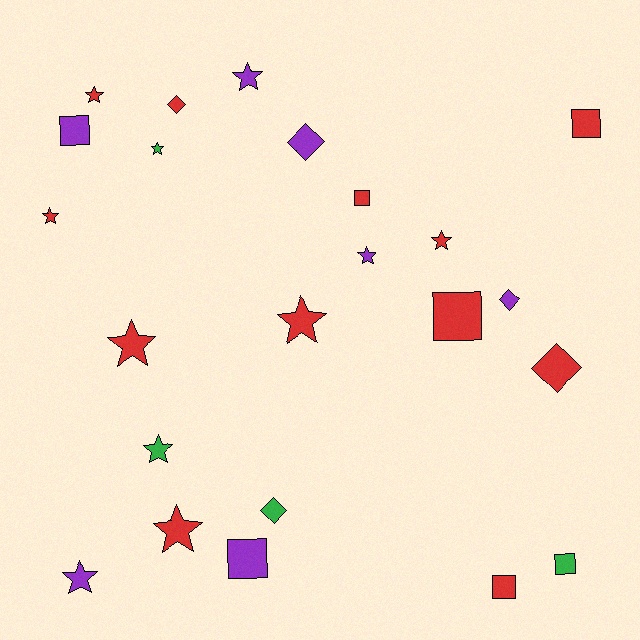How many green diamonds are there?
There is 1 green diamond.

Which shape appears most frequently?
Star, with 11 objects.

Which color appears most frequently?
Red, with 12 objects.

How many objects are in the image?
There are 23 objects.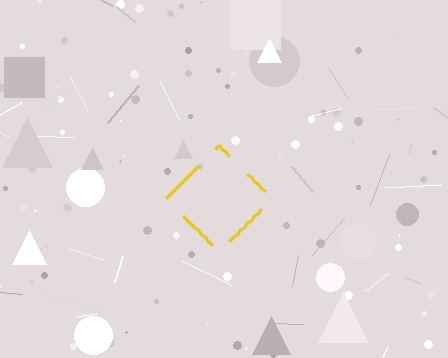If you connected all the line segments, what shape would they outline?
They would outline a diamond.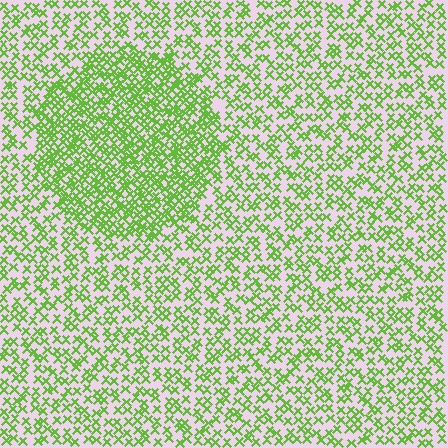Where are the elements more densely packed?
The elements are more densely packed inside the circle boundary.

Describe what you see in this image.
The image contains small lime elements arranged at two different densities. A circle-shaped region is visible where the elements are more densely packed than the surrounding area.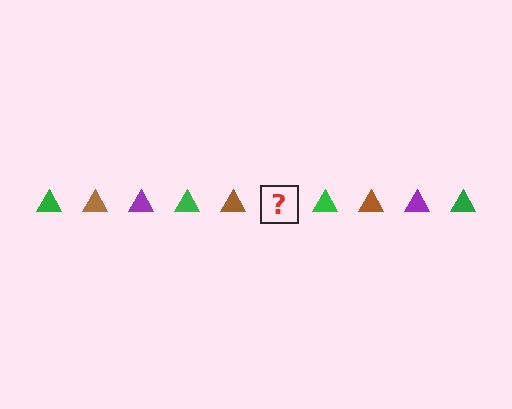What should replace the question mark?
The question mark should be replaced with a purple triangle.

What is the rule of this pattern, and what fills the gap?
The rule is that the pattern cycles through green, brown, purple triangles. The gap should be filled with a purple triangle.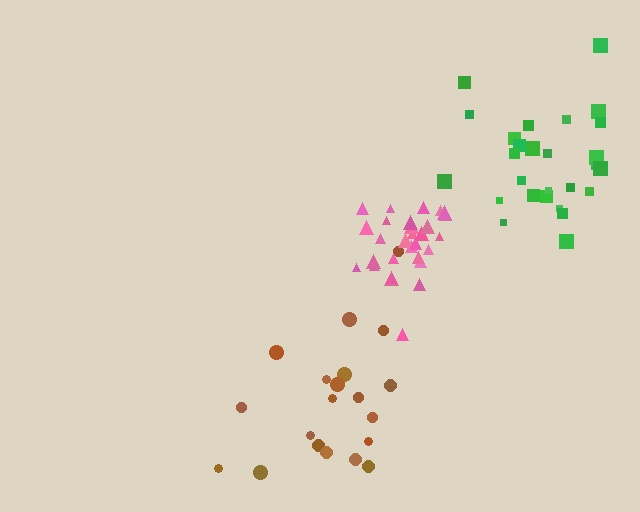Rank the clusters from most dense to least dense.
pink, green, brown.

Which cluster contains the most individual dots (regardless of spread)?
Pink (30).